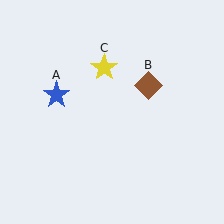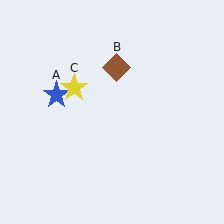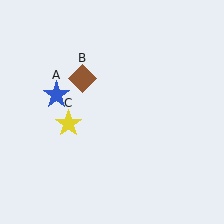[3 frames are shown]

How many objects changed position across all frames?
2 objects changed position: brown diamond (object B), yellow star (object C).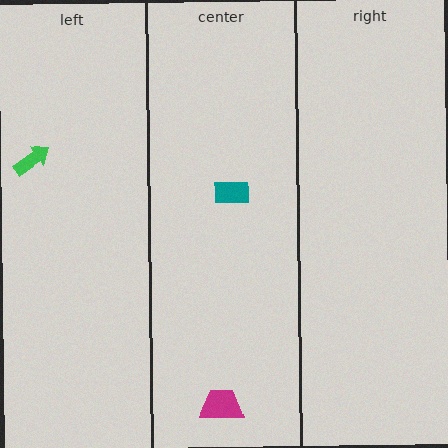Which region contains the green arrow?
The left region.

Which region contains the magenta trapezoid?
The center region.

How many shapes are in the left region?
1.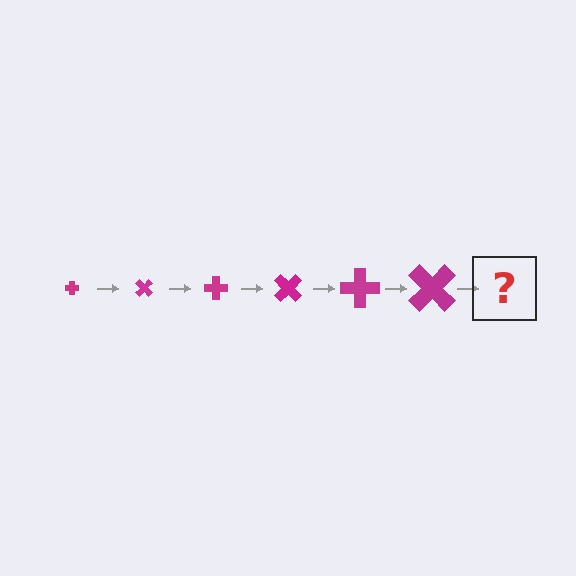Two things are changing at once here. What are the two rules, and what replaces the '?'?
The two rules are that the cross grows larger each step and it rotates 45 degrees each step. The '?' should be a cross, larger than the previous one and rotated 270 degrees from the start.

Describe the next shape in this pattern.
It should be a cross, larger than the previous one and rotated 270 degrees from the start.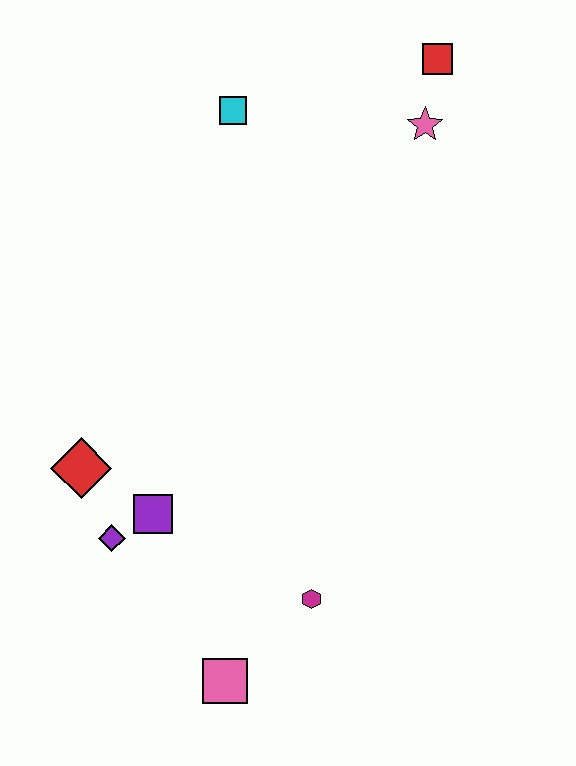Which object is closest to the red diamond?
The purple diamond is closest to the red diamond.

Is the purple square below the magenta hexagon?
No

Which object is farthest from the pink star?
The pink square is farthest from the pink star.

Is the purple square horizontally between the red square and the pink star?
No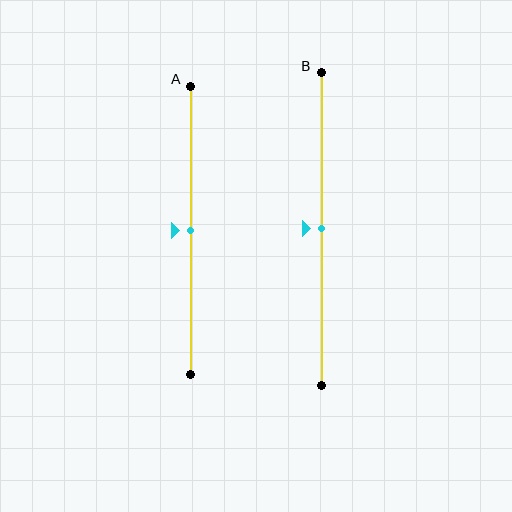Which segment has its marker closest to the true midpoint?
Segment A has its marker closest to the true midpoint.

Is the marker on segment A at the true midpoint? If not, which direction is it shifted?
Yes, the marker on segment A is at the true midpoint.